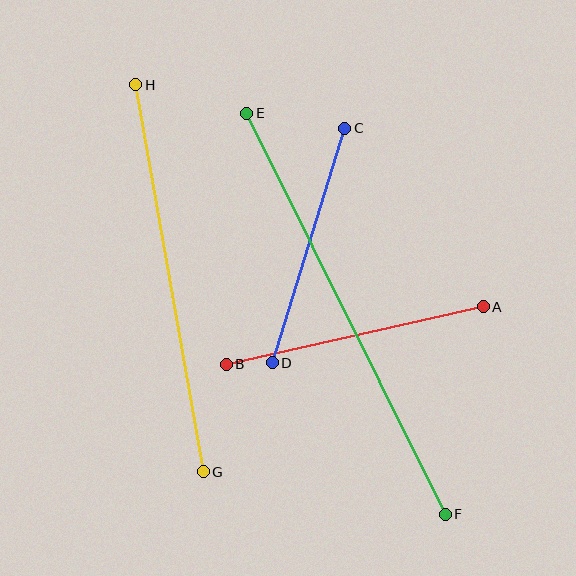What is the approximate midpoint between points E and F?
The midpoint is at approximately (346, 314) pixels.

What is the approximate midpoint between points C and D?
The midpoint is at approximately (308, 246) pixels.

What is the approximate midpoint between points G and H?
The midpoint is at approximately (170, 278) pixels.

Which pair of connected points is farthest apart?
Points E and F are farthest apart.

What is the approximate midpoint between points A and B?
The midpoint is at approximately (355, 335) pixels.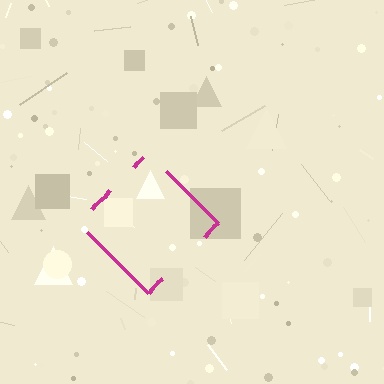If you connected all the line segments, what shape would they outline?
They would outline a diamond.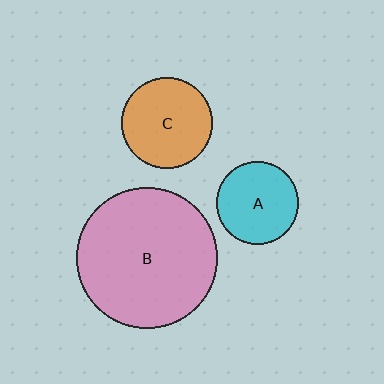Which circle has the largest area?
Circle B (pink).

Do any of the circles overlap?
No, none of the circles overlap.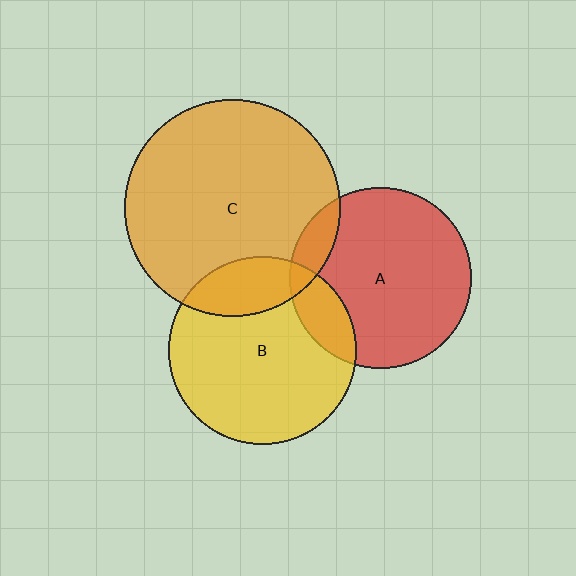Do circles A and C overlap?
Yes.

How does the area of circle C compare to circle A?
Approximately 1.4 times.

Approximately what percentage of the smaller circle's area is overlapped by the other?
Approximately 10%.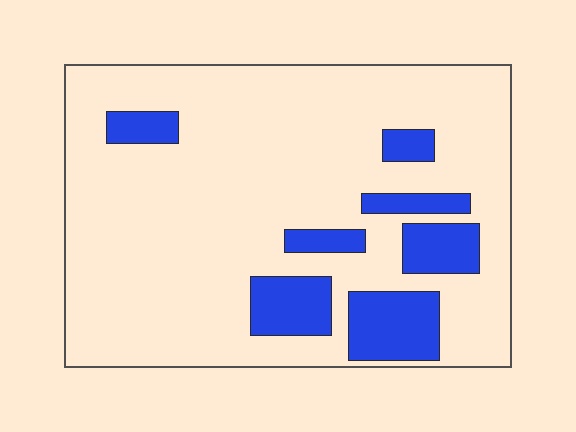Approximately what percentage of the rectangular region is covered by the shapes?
Approximately 15%.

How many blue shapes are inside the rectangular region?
7.